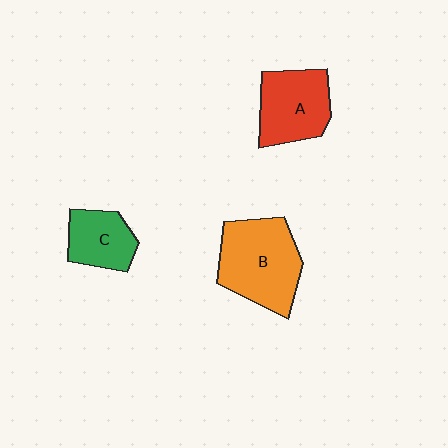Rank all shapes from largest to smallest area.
From largest to smallest: B (orange), A (red), C (green).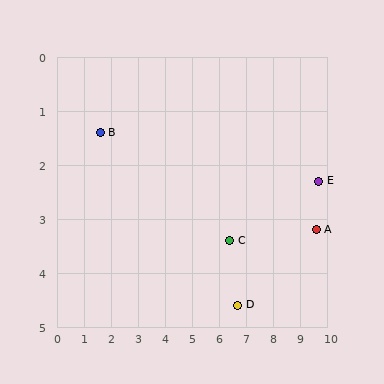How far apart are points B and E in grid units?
Points B and E are about 8.1 grid units apart.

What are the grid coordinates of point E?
Point E is at approximately (9.7, 2.3).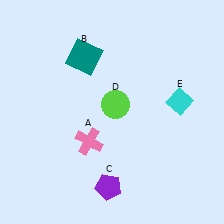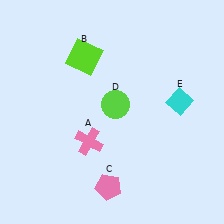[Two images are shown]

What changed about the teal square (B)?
In Image 1, B is teal. In Image 2, it changed to lime.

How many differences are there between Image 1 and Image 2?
There are 2 differences between the two images.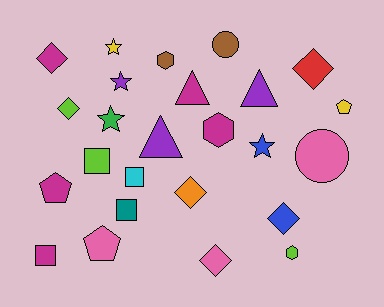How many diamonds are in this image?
There are 6 diamonds.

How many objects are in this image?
There are 25 objects.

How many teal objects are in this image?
There is 1 teal object.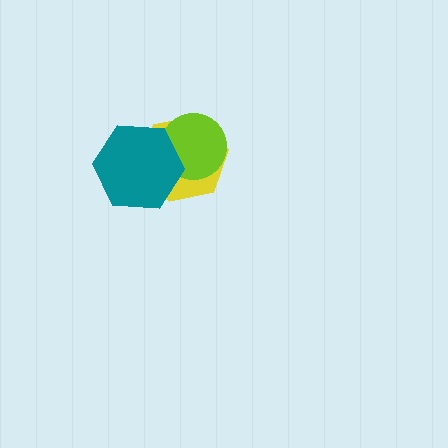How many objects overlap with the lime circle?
2 objects overlap with the lime circle.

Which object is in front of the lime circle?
The teal hexagon is in front of the lime circle.